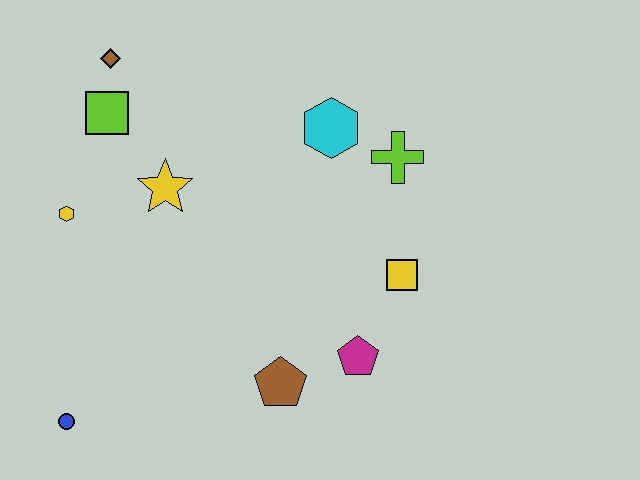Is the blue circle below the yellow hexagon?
Yes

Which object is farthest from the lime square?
The magenta pentagon is farthest from the lime square.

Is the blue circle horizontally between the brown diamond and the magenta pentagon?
No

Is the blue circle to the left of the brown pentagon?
Yes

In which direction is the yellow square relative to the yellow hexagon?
The yellow square is to the right of the yellow hexagon.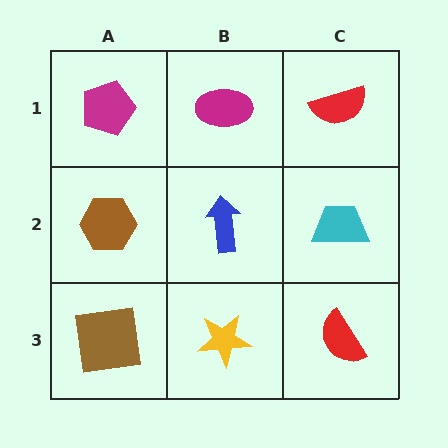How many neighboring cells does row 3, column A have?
2.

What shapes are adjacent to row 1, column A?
A brown hexagon (row 2, column A), a magenta ellipse (row 1, column B).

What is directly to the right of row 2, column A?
A blue arrow.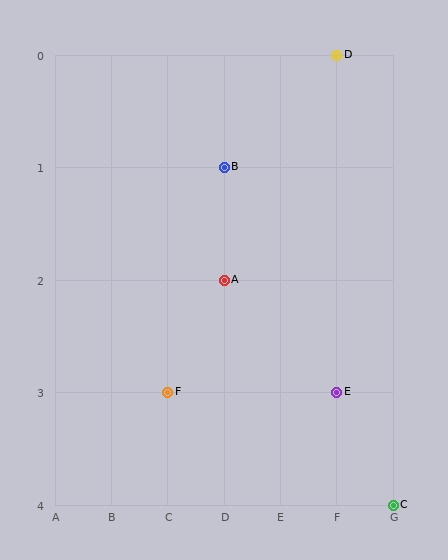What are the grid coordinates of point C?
Point C is at grid coordinates (G, 4).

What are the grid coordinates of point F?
Point F is at grid coordinates (C, 3).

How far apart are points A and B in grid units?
Points A and B are 1 row apart.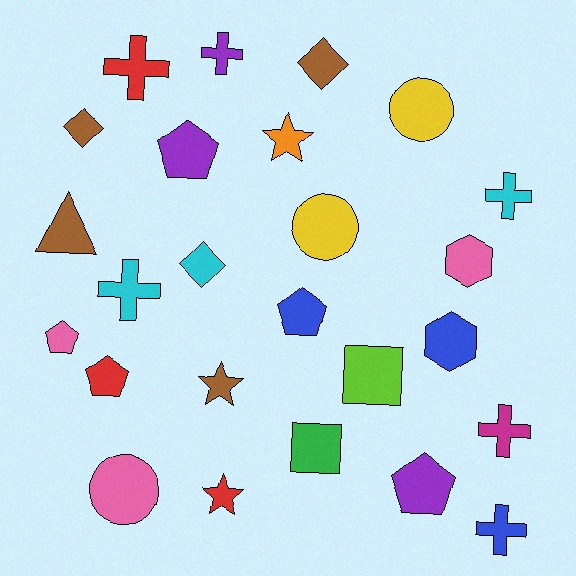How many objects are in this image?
There are 25 objects.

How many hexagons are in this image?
There are 2 hexagons.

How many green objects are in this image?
There is 1 green object.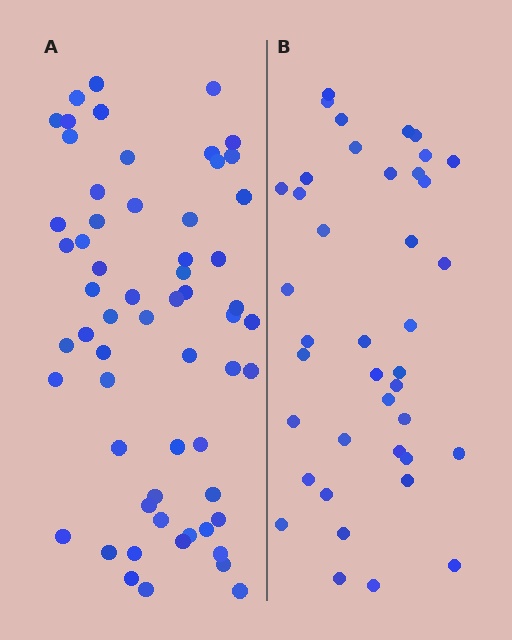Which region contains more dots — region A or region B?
Region A (the left region) has more dots.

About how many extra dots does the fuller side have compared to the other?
Region A has approximately 20 more dots than region B.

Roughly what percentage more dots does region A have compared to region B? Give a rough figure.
About 50% more.